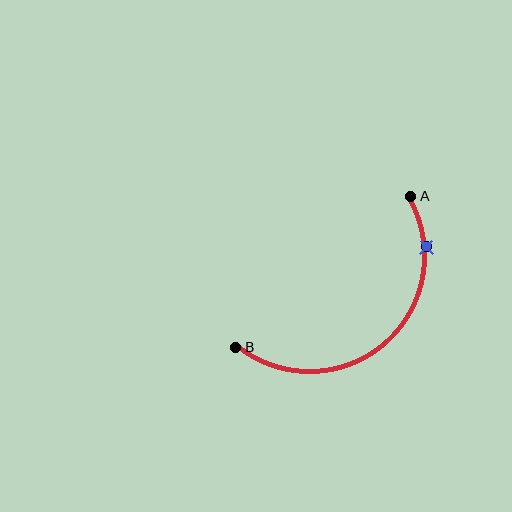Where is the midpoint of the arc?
The arc midpoint is the point on the curve farthest from the straight line joining A and B. It sits below and to the right of that line.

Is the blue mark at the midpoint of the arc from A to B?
No. The blue mark lies on the arc but is closer to endpoint A. The arc midpoint would be at the point on the curve equidistant along the arc from both A and B.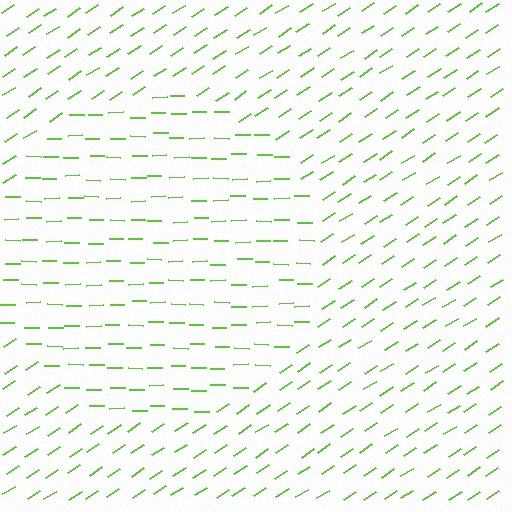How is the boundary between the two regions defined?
The boundary is defined purely by a change in line orientation (approximately 32 degrees difference). All lines are the same color and thickness.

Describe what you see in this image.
The image is filled with small lime line segments. A circle region in the image has lines oriented differently from the surrounding lines, creating a visible texture boundary.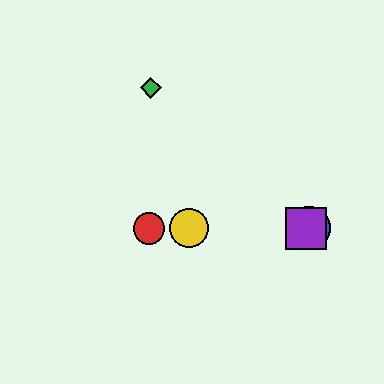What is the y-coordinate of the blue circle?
The blue circle is at y≈228.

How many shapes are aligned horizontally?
4 shapes (the red circle, the blue circle, the yellow circle, the purple square) are aligned horizontally.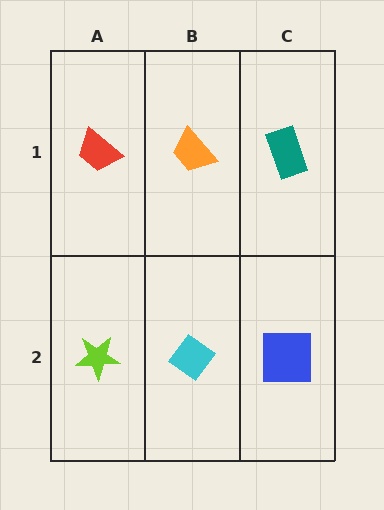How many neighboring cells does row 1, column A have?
2.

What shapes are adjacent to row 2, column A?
A red trapezoid (row 1, column A), a cyan diamond (row 2, column B).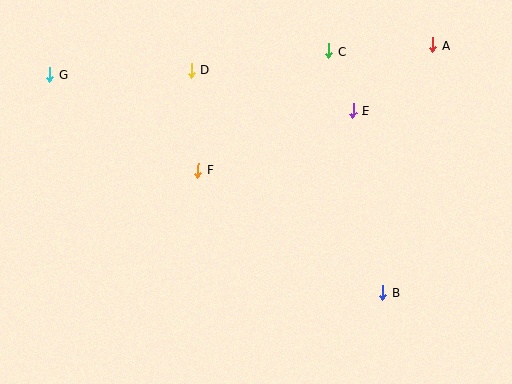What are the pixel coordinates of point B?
Point B is at (383, 293).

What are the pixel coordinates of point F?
Point F is at (198, 170).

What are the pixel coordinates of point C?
Point C is at (328, 51).